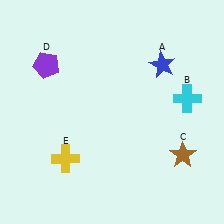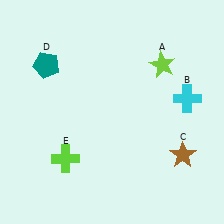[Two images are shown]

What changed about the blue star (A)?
In Image 1, A is blue. In Image 2, it changed to lime.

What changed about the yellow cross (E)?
In Image 1, E is yellow. In Image 2, it changed to lime.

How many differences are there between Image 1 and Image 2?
There are 3 differences between the two images.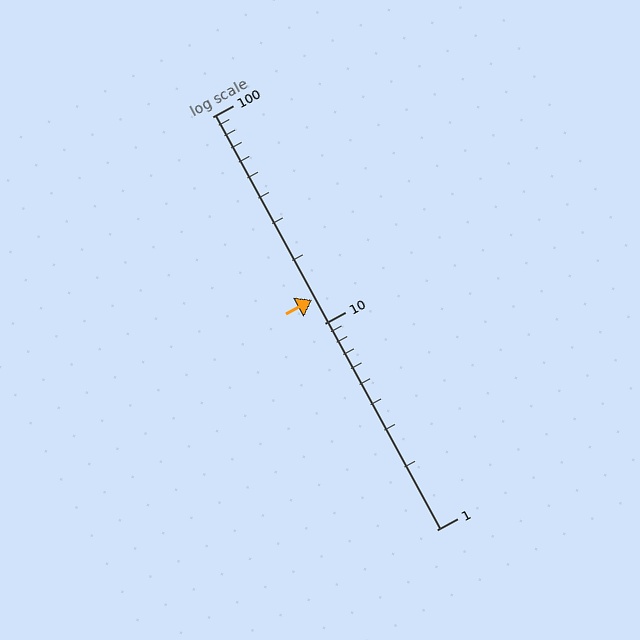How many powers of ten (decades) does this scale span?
The scale spans 2 decades, from 1 to 100.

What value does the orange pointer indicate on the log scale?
The pointer indicates approximately 13.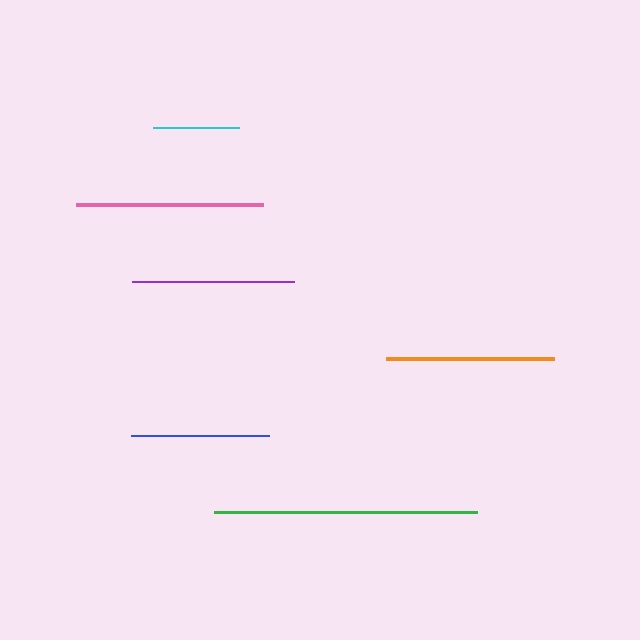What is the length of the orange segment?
The orange segment is approximately 168 pixels long.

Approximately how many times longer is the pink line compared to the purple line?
The pink line is approximately 1.2 times the length of the purple line.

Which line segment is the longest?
The green line is the longest at approximately 263 pixels.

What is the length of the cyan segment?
The cyan segment is approximately 85 pixels long.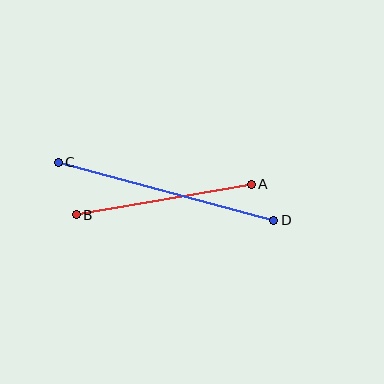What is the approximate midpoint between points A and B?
The midpoint is at approximately (164, 200) pixels.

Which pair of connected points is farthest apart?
Points C and D are farthest apart.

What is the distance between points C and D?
The distance is approximately 223 pixels.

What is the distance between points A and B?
The distance is approximately 178 pixels.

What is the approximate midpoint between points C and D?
The midpoint is at approximately (166, 191) pixels.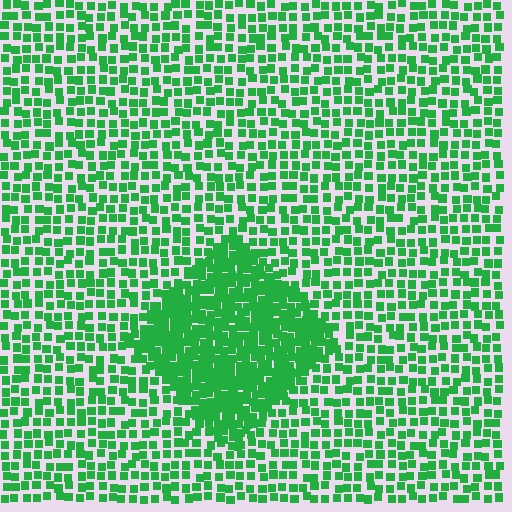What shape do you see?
I see a diamond.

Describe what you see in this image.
The image contains small green elements arranged at two different densities. A diamond-shaped region is visible where the elements are more densely packed than the surrounding area.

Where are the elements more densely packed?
The elements are more densely packed inside the diamond boundary.